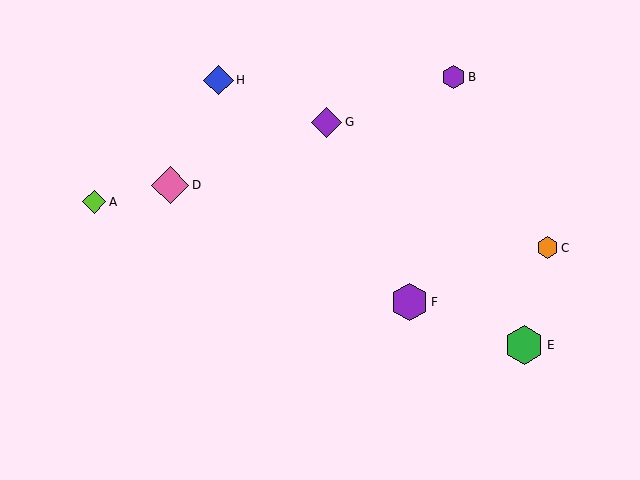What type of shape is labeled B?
Shape B is a purple hexagon.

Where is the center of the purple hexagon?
The center of the purple hexagon is at (454, 77).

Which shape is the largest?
The green hexagon (labeled E) is the largest.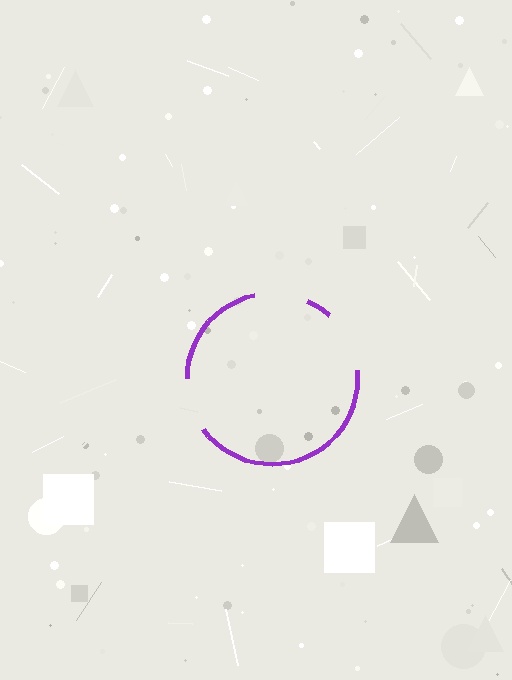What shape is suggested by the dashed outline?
The dashed outline suggests a circle.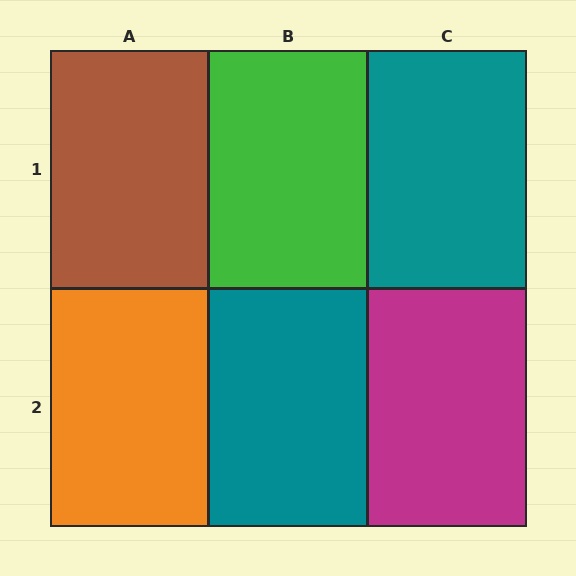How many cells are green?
1 cell is green.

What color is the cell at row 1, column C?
Teal.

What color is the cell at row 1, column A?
Brown.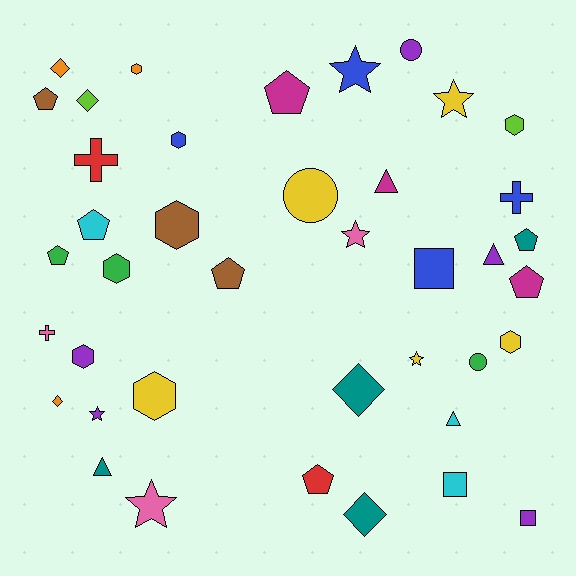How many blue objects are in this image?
There are 4 blue objects.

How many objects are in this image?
There are 40 objects.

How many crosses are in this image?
There are 3 crosses.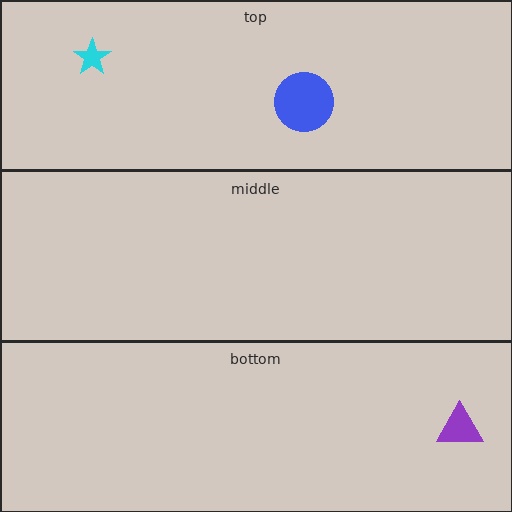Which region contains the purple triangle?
The bottom region.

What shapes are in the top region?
The cyan star, the blue circle.